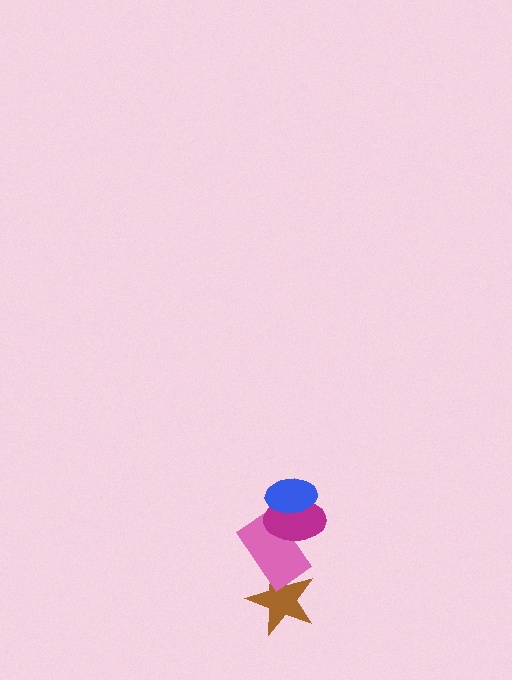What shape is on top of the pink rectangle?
The magenta ellipse is on top of the pink rectangle.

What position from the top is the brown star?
The brown star is 4th from the top.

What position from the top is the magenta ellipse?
The magenta ellipse is 2nd from the top.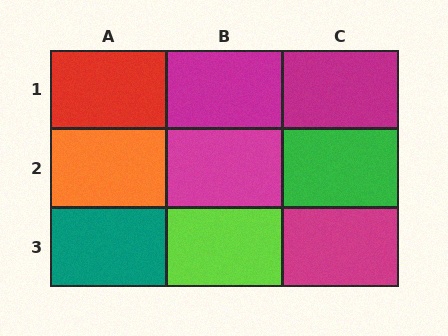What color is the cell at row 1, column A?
Red.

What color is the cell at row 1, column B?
Magenta.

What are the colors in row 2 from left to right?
Orange, magenta, green.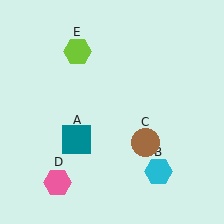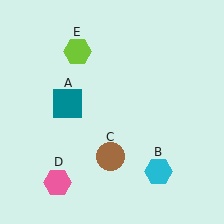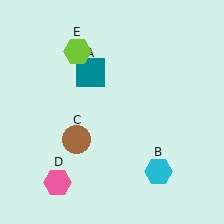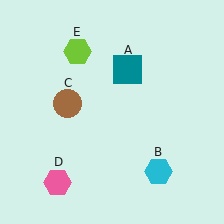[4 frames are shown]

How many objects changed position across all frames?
2 objects changed position: teal square (object A), brown circle (object C).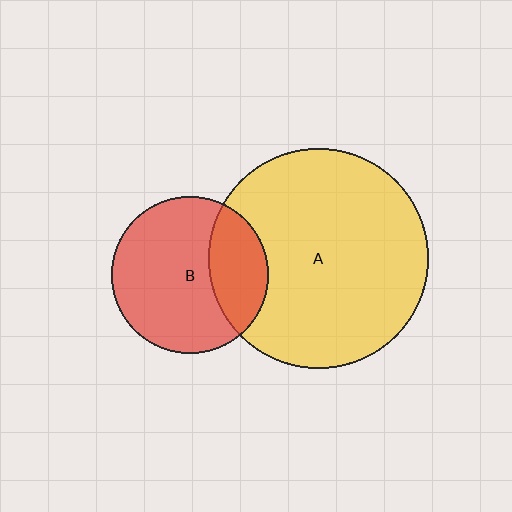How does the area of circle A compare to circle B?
Approximately 2.0 times.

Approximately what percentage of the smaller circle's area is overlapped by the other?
Approximately 30%.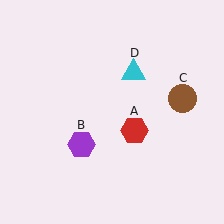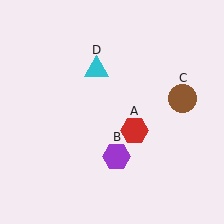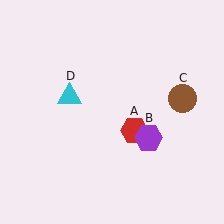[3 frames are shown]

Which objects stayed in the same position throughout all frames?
Red hexagon (object A) and brown circle (object C) remained stationary.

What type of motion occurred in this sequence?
The purple hexagon (object B), cyan triangle (object D) rotated counterclockwise around the center of the scene.